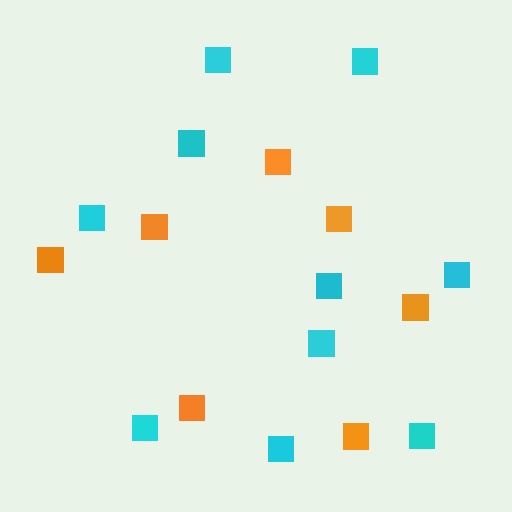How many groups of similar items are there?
There are 2 groups: one group of orange squares (7) and one group of cyan squares (10).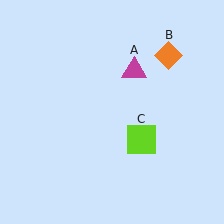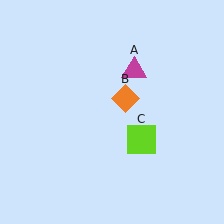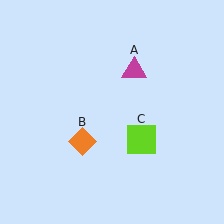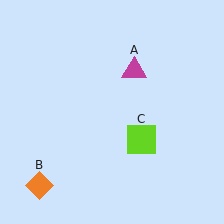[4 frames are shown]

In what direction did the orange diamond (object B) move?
The orange diamond (object B) moved down and to the left.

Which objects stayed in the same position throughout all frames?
Magenta triangle (object A) and lime square (object C) remained stationary.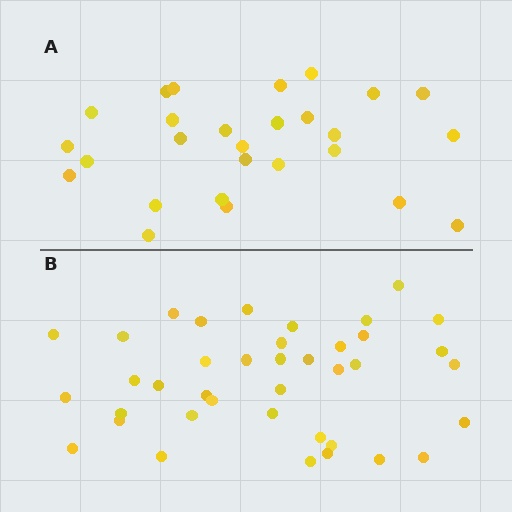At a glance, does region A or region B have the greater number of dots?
Region B (the bottom region) has more dots.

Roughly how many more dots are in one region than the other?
Region B has roughly 12 or so more dots than region A.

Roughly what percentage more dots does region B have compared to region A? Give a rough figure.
About 45% more.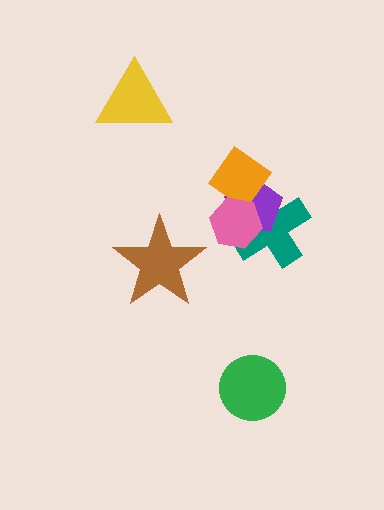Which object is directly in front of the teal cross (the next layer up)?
The purple pentagon is directly in front of the teal cross.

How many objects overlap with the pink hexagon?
3 objects overlap with the pink hexagon.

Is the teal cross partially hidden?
Yes, it is partially covered by another shape.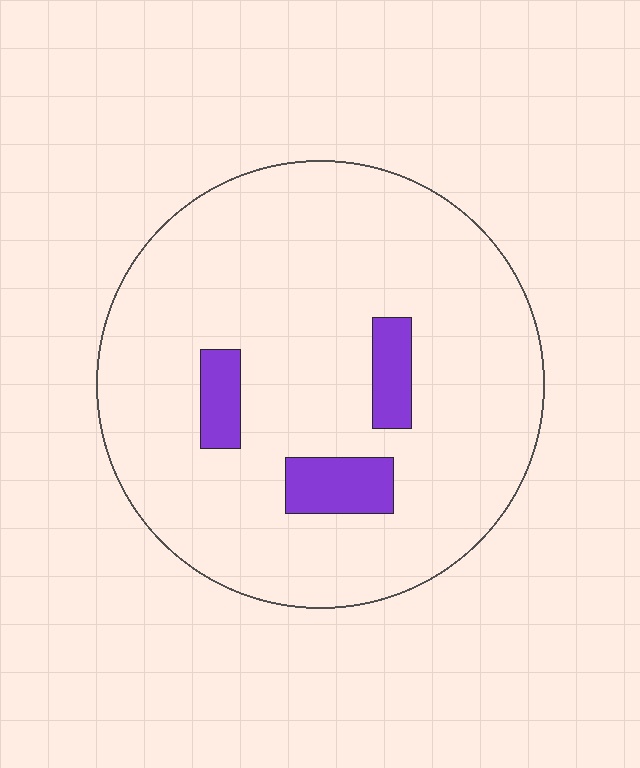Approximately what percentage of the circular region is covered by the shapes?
Approximately 10%.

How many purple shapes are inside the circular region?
3.